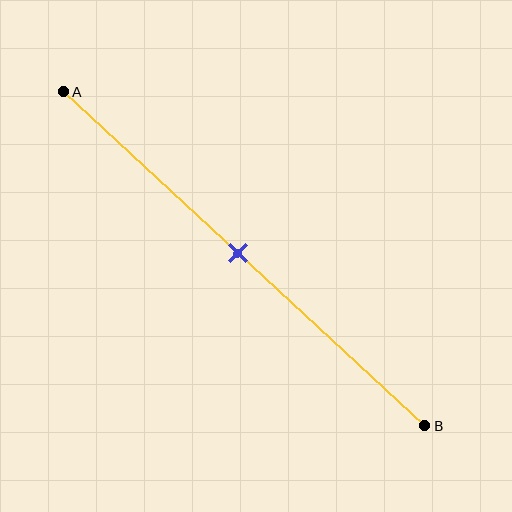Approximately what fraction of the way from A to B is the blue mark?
The blue mark is approximately 50% of the way from A to B.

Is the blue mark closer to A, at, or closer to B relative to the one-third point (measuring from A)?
The blue mark is closer to point B than the one-third point of segment AB.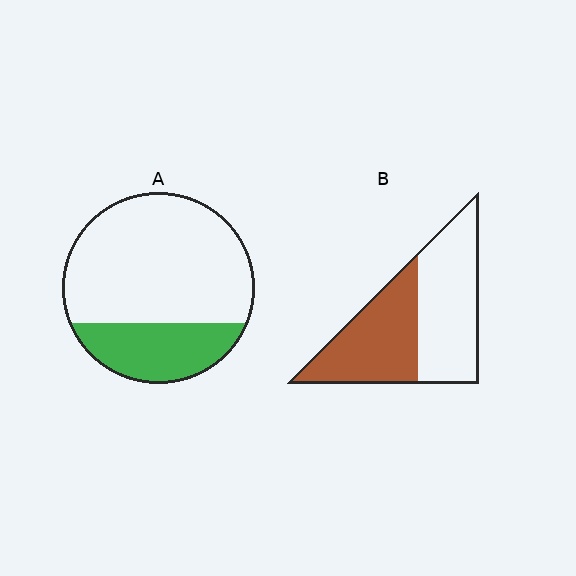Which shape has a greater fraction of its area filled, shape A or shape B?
Shape B.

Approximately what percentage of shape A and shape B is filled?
A is approximately 25% and B is approximately 45%.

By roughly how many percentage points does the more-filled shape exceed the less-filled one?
By roughly 20 percentage points (B over A).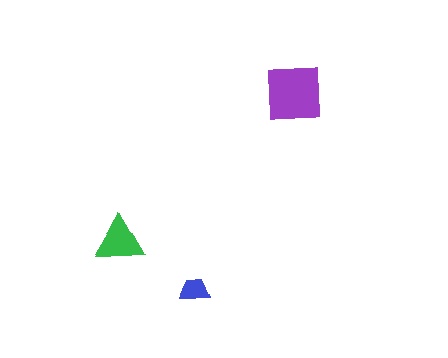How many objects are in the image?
There are 3 objects in the image.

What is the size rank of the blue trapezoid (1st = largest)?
3rd.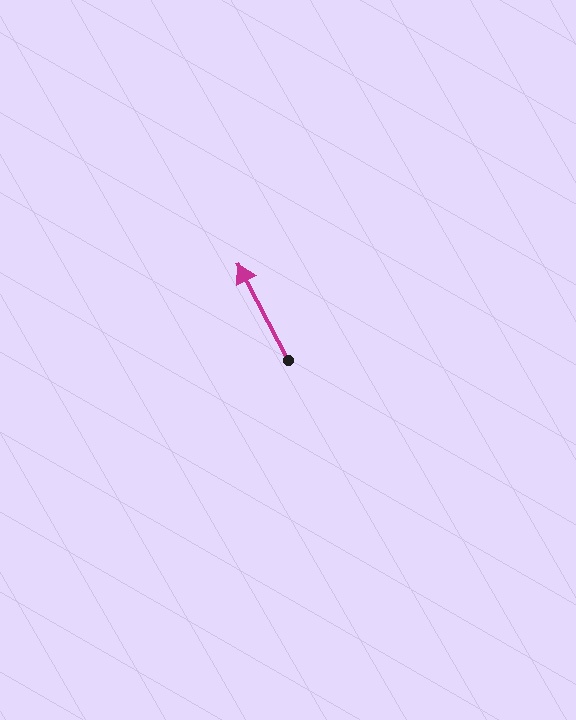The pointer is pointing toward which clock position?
Roughly 11 o'clock.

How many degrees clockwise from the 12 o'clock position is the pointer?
Approximately 333 degrees.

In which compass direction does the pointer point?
Northwest.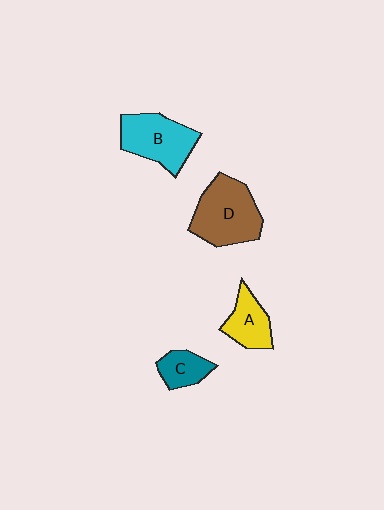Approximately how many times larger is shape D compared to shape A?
Approximately 1.8 times.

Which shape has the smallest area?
Shape C (teal).